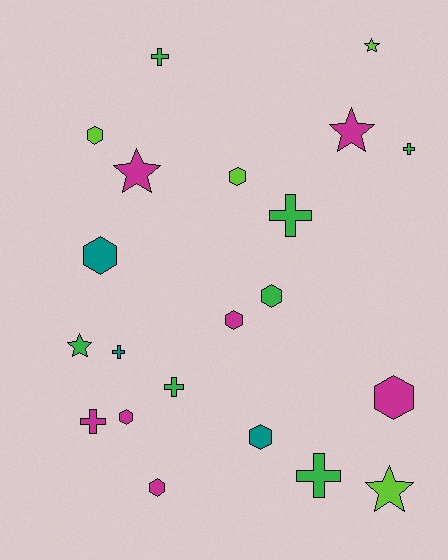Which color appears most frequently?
Magenta, with 7 objects.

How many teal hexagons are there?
There are 2 teal hexagons.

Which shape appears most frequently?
Hexagon, with 9 objects.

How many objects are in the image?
There are 21 objects.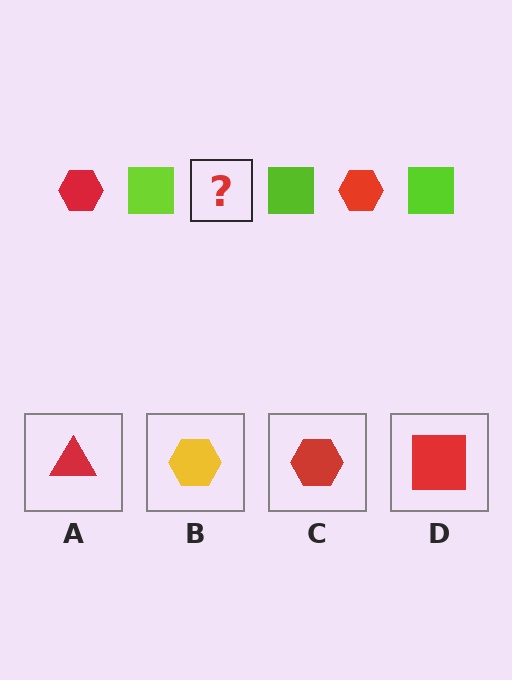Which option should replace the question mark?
Option C.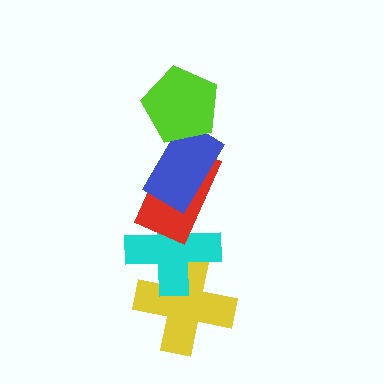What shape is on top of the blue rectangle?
The lime pentagon is on top of the blue rectangle.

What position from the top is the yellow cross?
The yellow cross is 5th from the top.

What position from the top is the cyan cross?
The cyan cross is 4th from the top.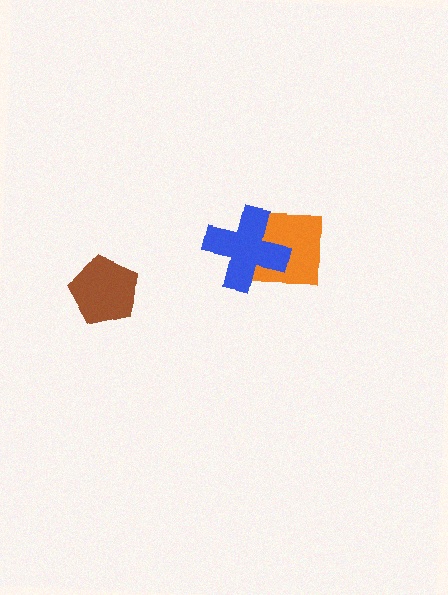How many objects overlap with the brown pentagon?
0 objects overlap with the brown pentagon.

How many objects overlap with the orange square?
1 object overlaps with the orange square.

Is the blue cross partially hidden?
No, no other shape covers it.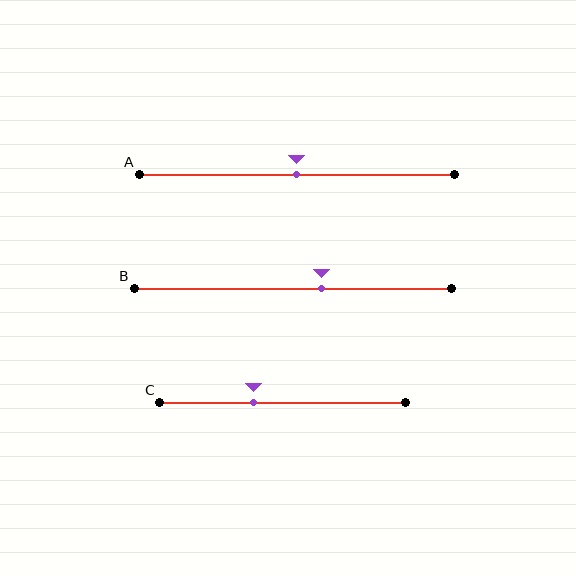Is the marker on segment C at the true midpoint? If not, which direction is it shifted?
No, the marker on segment C is shifted to the left by about 12% of the segment length.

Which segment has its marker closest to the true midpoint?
Segment A has its marker closest to the true midpoint.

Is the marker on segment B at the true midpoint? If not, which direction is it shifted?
No, the marker on segment B is shifted to the right by about 9% of the segment length.